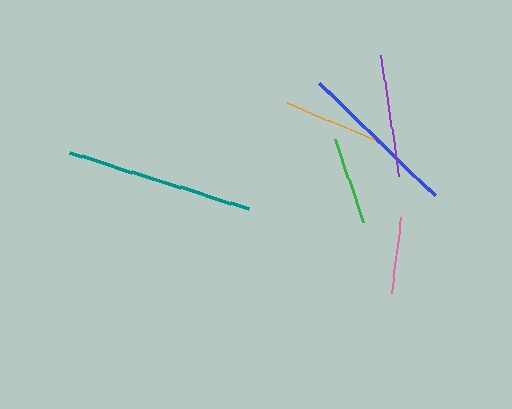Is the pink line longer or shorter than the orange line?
The orange line is longer than the pink line.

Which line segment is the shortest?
The pink line is the shortest at approximately 76 pixels.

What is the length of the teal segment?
The teal segment is approximately 188 pixels long.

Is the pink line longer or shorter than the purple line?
The purple line is longer than the pink line.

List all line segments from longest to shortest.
From longest to shortest: teal, blue, purple, orange, green, pink.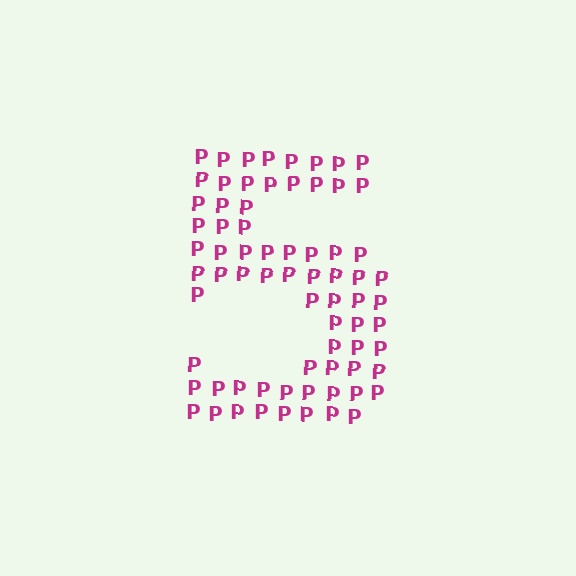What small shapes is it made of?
It is made of small letter P's.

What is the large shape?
The large shape is the digit 5.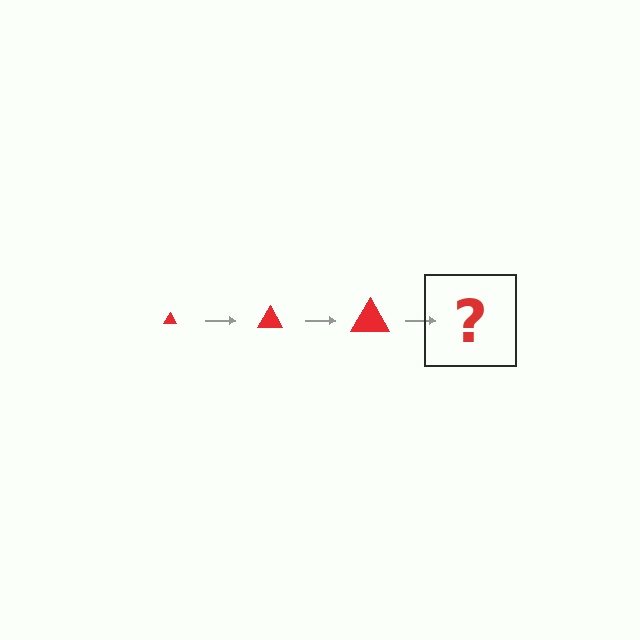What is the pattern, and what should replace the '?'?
The pattern is that the triangle gets progressively larger each step. The '?' should be a red triangle, larger than the previous one.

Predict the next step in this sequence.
The next step is a red triangle, larger than the previous one.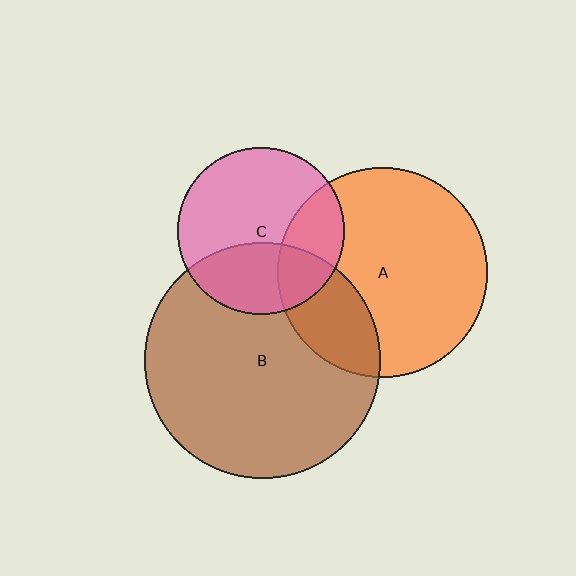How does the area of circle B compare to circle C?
Approximately 2.0 times.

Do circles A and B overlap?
Yes.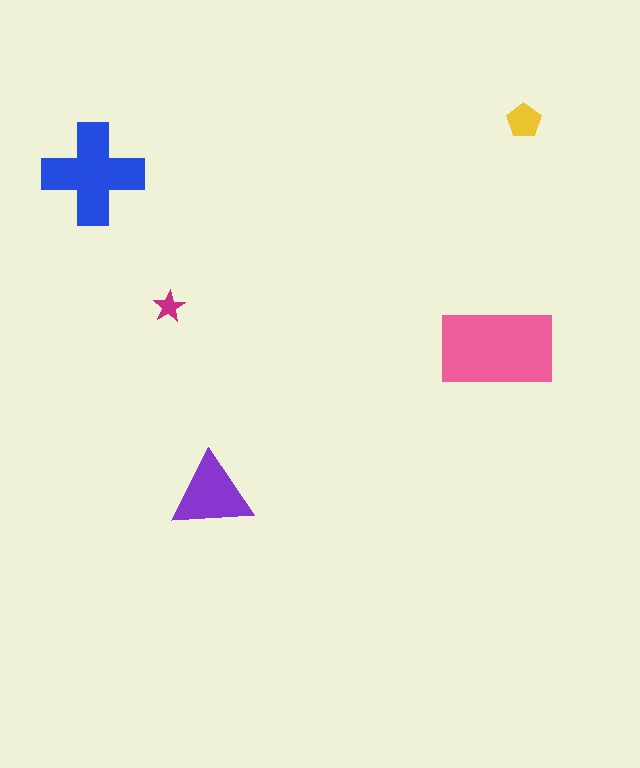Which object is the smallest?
The magenta star.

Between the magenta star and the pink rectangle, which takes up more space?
The pink rectangle.